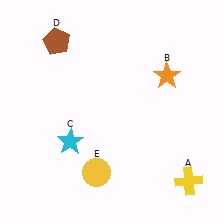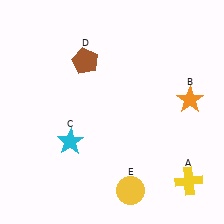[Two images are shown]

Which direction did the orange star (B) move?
The orange star (B) moved down.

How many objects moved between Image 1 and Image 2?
3 objects moved between the two images.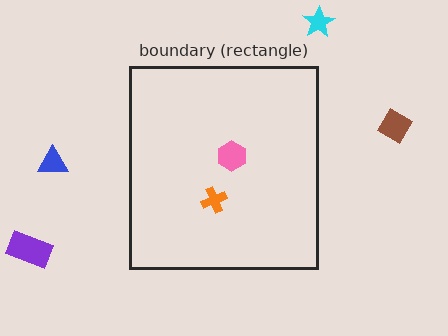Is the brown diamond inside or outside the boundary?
Outside.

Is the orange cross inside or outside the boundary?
Inside.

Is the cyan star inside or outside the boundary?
Outside.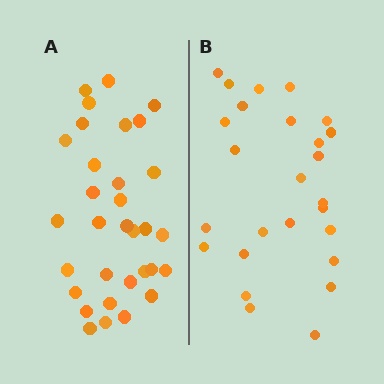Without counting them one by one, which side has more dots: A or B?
Region A (the left region) has more dots.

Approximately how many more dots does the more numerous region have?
Region A has about 6 more dots than region B.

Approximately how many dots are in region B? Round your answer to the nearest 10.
About 30 dots. (The exact count is 26, which rounds to 30.)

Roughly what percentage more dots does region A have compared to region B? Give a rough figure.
About 25% more.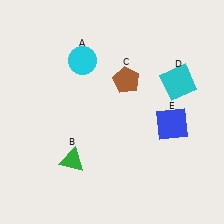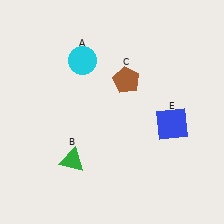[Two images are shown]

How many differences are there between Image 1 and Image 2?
There is 1 difference between the two images.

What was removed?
The cyan square (D) was removed in Image 2.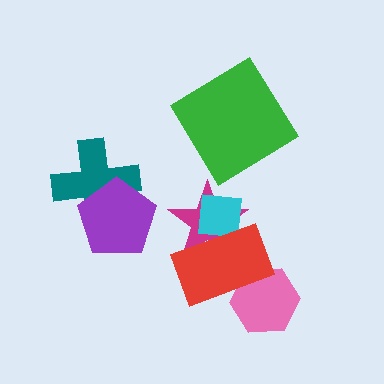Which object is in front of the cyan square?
The red rectangle is in front of the cyan square.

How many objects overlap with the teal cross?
1 object overlaps with the teal cross.